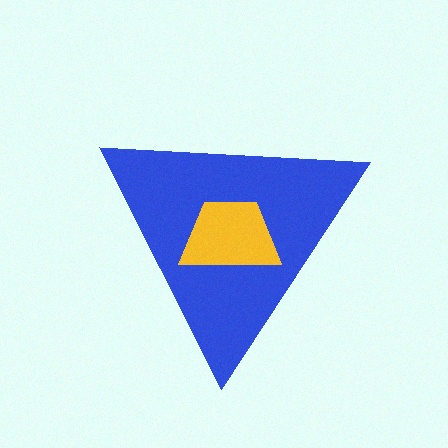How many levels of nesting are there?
2.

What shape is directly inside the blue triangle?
The yellow trapezoid.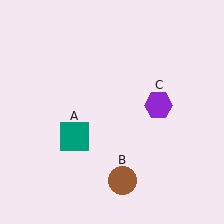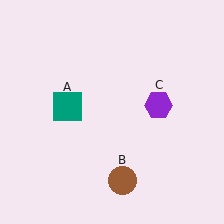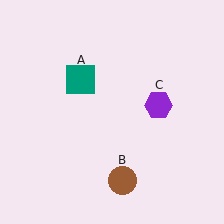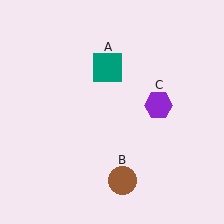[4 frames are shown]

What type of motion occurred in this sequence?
The teal square (object A) rotated clockwise around the center of the scene.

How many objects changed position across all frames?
1 object changed position: teal square (object A).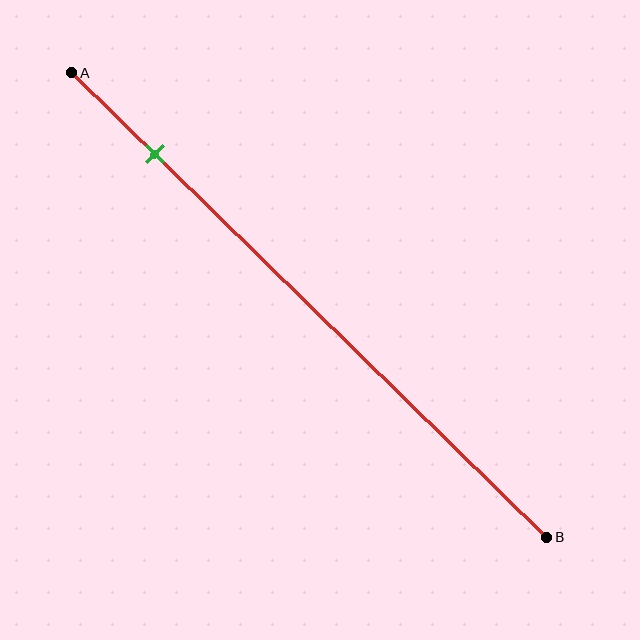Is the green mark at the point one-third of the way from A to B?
No, the mark is at about 20% from A, not at the 33% one-third point.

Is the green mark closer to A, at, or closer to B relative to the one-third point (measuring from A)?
The green mark is closer to point A than the one-third point of segment AB.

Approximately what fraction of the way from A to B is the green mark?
The green mark is approximately 20% of the way from A to B.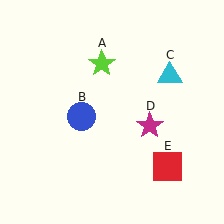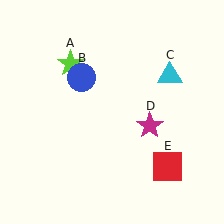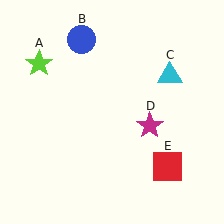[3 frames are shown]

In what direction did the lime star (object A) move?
The lime star (object A) moved left.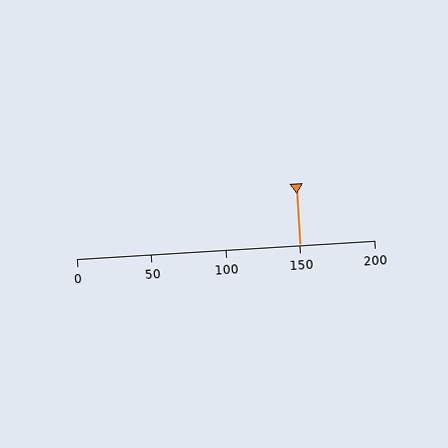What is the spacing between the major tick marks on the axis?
The major ticks are spaced 50 apart.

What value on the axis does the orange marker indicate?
The marker indicates approximately 150.